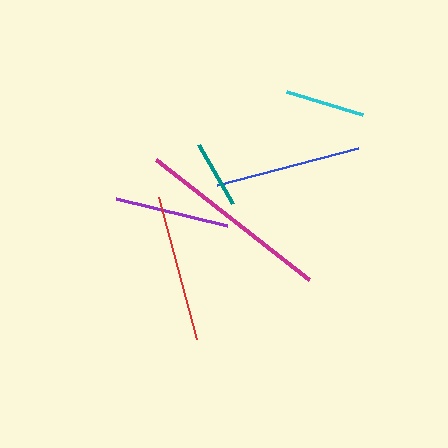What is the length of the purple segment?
The purple segment is approximately 115 pixels long.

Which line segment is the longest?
The magenta line is the longest at approximately 194 pixels.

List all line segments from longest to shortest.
From longest to shortest: magenta, red, blue, purple, cyan, teal.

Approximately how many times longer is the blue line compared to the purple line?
The blue line is approximately 1.3 times the length of the purple line.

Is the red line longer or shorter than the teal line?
The red line is longer than the teal line.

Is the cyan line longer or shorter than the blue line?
The blue line is longer than the cyan line.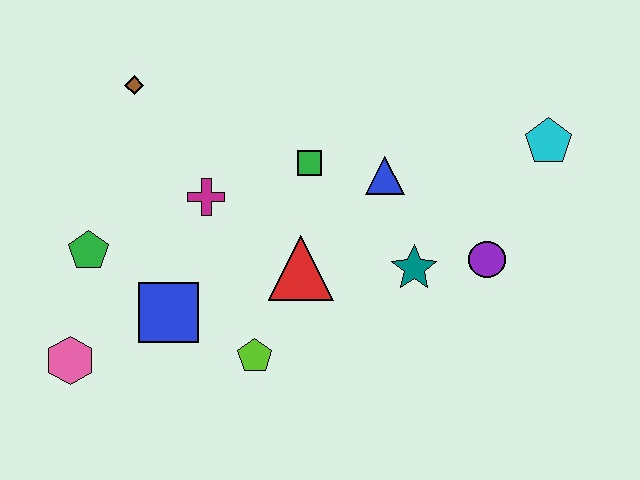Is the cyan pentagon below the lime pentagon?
No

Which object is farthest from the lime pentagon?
The cyan pentagon is farthest from the lime pentagon.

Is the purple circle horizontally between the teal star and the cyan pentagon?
Yes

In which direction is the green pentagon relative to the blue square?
The green pentagon is to the left of the blue square.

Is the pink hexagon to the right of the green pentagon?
No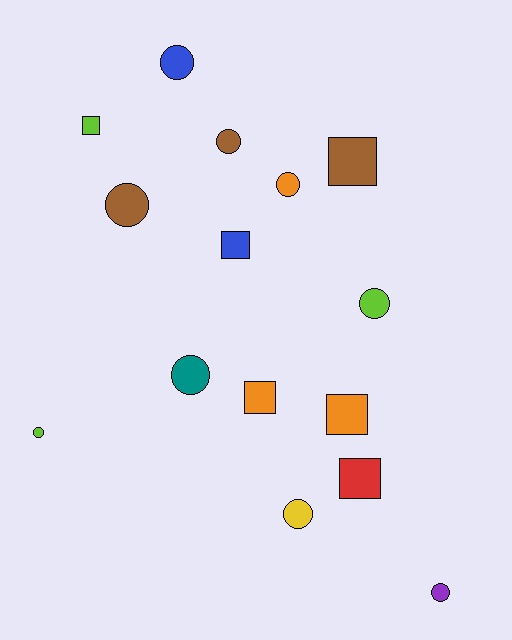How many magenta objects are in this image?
There are no magenta objects.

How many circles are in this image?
There are 9 circles.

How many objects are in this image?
There are 15 objects.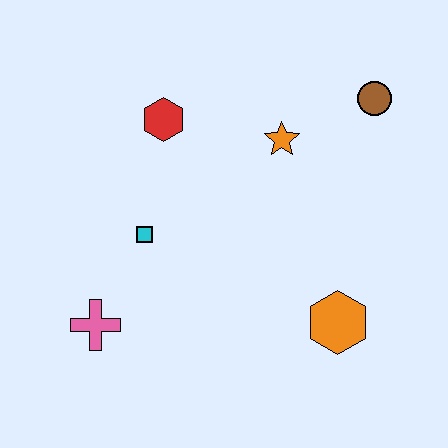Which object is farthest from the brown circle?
The pink cross is farthest from the brown circle.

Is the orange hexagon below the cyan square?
Yes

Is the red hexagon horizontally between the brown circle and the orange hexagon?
No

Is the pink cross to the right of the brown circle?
No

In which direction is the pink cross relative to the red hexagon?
The pink cross is below the red hexagon.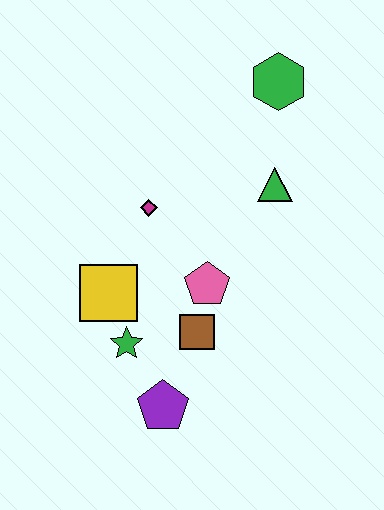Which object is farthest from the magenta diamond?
The purple pentagon is farthest from the magenta diamond.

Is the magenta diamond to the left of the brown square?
Yes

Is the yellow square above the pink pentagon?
No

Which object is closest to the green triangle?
The green hexagon is closest to the green triangle.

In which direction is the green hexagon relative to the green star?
The green hexagon is above the green star.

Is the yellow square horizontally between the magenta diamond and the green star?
No